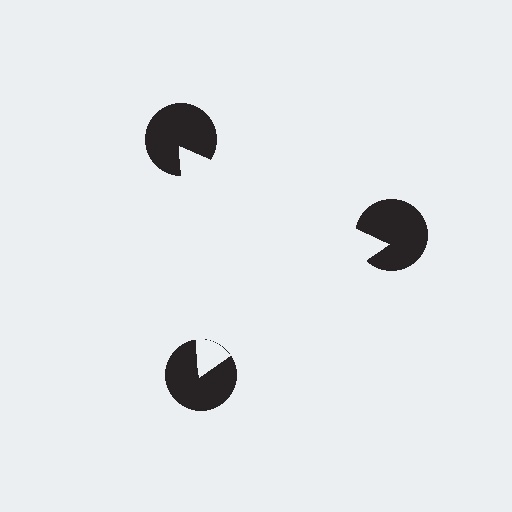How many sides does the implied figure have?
3 sides.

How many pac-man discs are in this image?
There are 3 — one at each vertex of the illusory triangle.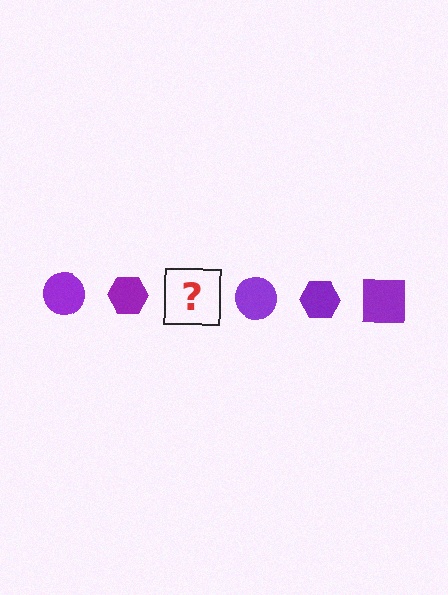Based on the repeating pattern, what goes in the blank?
The blank should be a purple square.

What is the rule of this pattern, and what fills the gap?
The rule is that the pattern cycles through circle, hexagon, square shapes in purple. The gap should be filled with a purple square.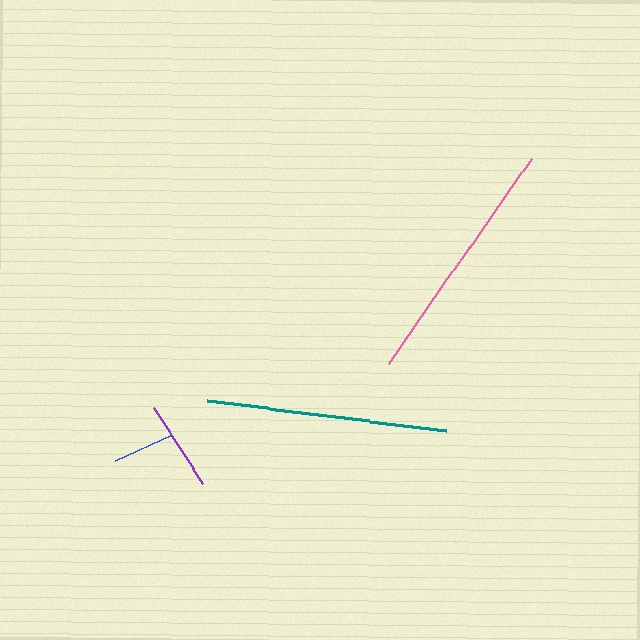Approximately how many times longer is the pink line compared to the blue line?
The pink line is approximately 4.0 times the length of the blue line.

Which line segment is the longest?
The pink line is the longest at approximately 250 pixels.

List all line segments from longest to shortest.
From longest to shortest: pink, teal, purple, blue.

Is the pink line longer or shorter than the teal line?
The pink line is longer than the teal line.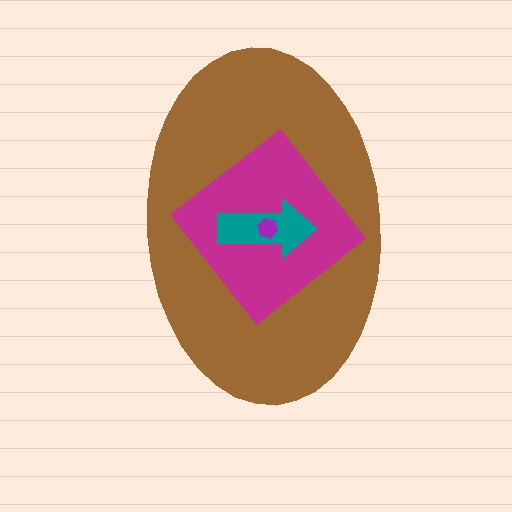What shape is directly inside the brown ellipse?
The magenta diamond.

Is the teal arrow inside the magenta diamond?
Yes.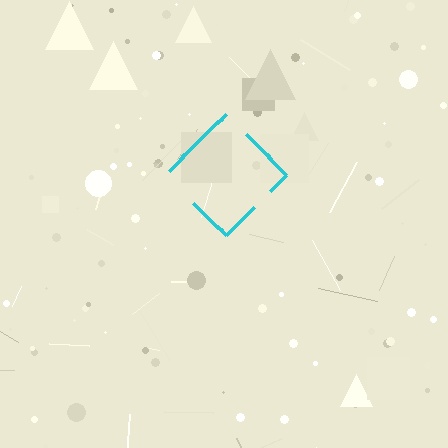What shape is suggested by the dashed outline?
The dashed outline suggests a diamond.